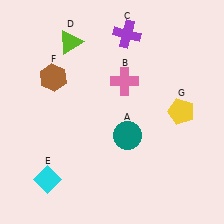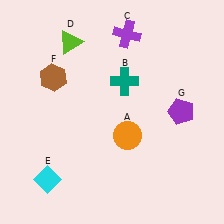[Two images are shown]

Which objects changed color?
A changed from teal to orange. B changed from pink to teal. G changed from yellow to purple.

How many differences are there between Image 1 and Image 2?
There are 3 differences between the two images.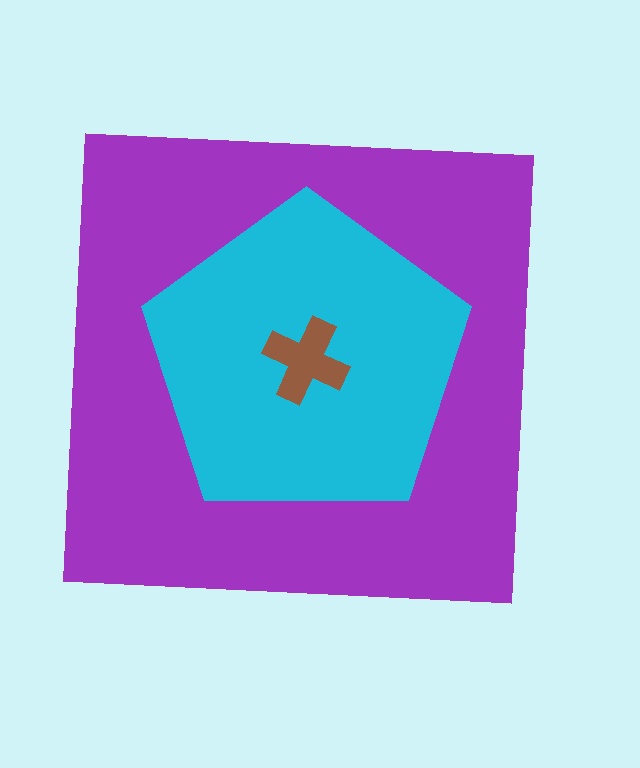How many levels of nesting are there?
3.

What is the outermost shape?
The purple square.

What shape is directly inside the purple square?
The cyan pentagon.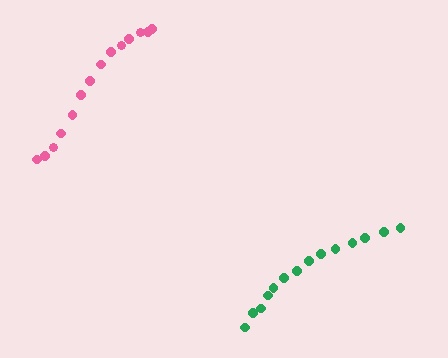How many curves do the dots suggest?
There are 2 distinct paths.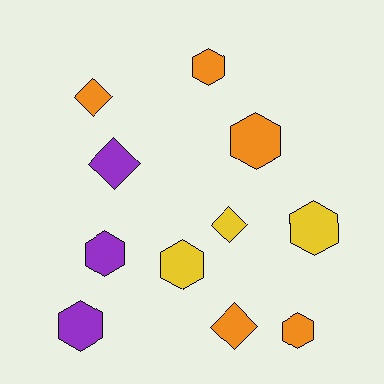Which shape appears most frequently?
Hexagon, with 7 objects.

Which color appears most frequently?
Orange, with 5 objects.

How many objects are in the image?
There are 11 objects.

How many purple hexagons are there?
There are 2 purple hexagons.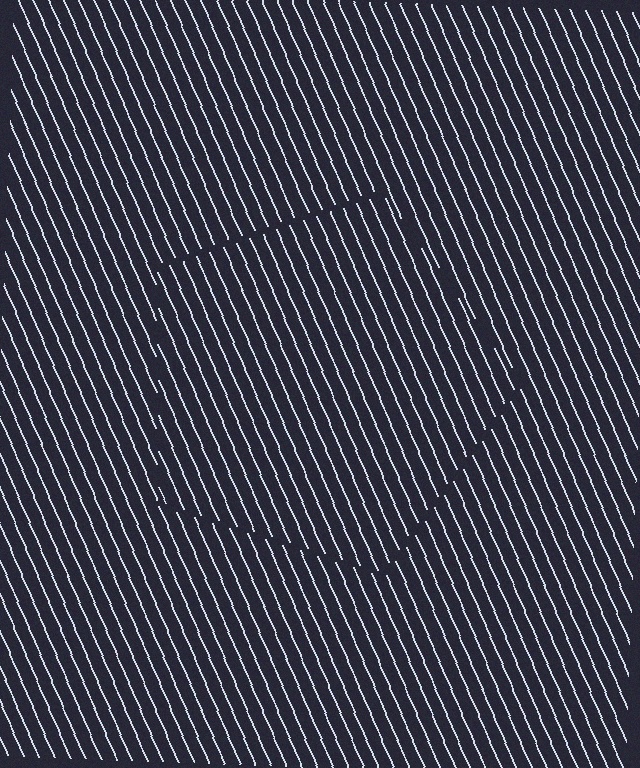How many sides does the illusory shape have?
5 sides — the line-ends trace a pentagon.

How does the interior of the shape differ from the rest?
The interior of the shape contains the same grating, shifted by half a period — the contour is defined by the phase discontinuity where line-ends from the inner and outer gratings abut.